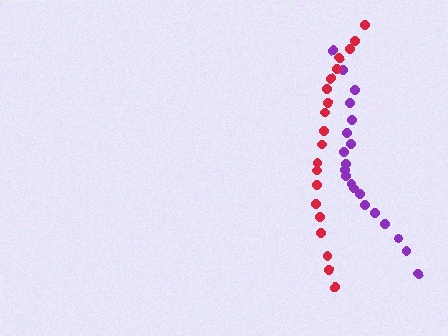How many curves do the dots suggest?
There are 2 distinct paths.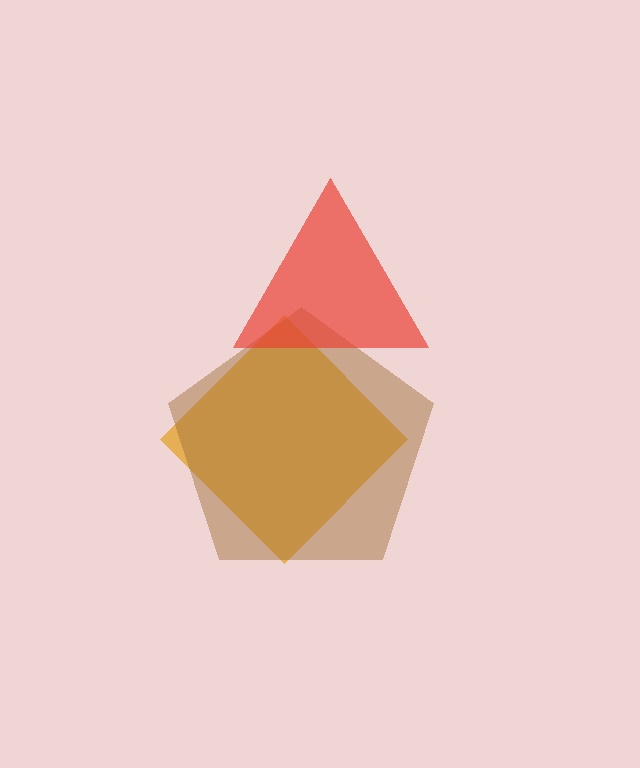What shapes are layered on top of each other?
The layered shapes are: an orange diamond, a brown pentagon, a red triangle.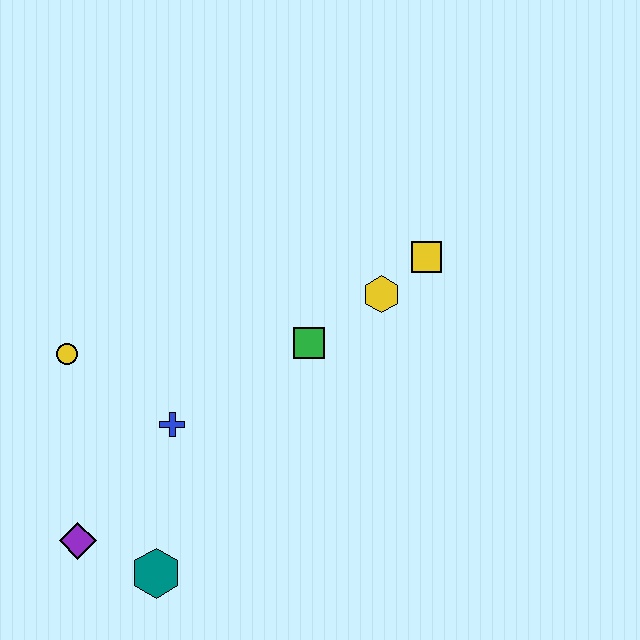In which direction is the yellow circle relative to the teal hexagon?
The yellow circle is above the teal hexagon.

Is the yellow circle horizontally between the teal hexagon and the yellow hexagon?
No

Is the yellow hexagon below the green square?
No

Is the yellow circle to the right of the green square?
No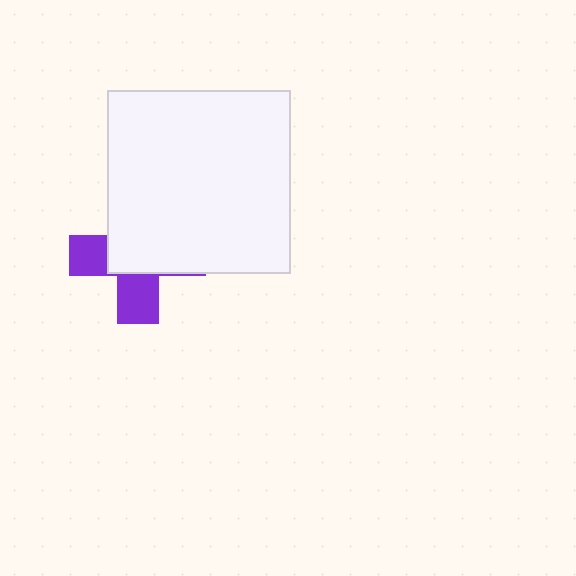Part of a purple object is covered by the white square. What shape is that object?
It is a cross.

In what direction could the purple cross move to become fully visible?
The purple cross could move toward the lower-left. That would shift it out from behind the white square entirely.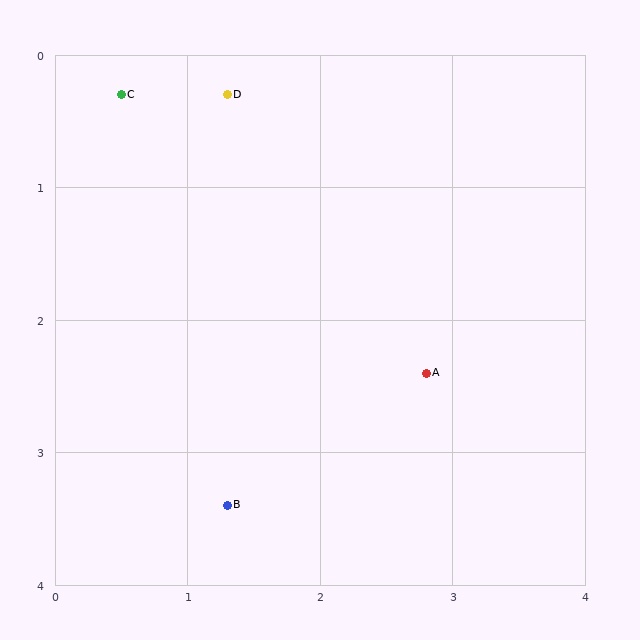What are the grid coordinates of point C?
Point C is at approximately (0.5, 0.3).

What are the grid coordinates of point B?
Point B is at approximately (1.3, 3.4).